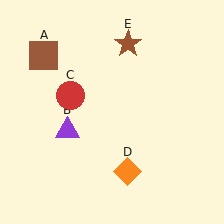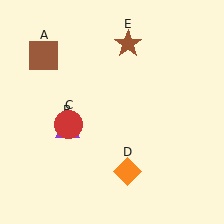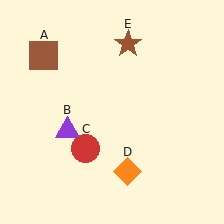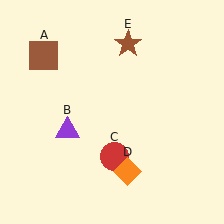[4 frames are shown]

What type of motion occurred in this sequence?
The red circle (object C) rotated counterclockwise around the center of the scene.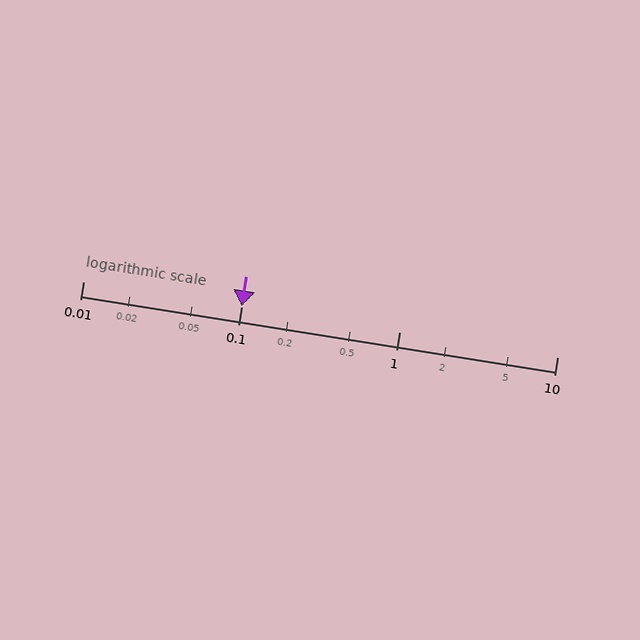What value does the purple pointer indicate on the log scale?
The pointer indicates approximately 0.1.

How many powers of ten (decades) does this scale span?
The scale spans 3 decades, from 0.01 to 10.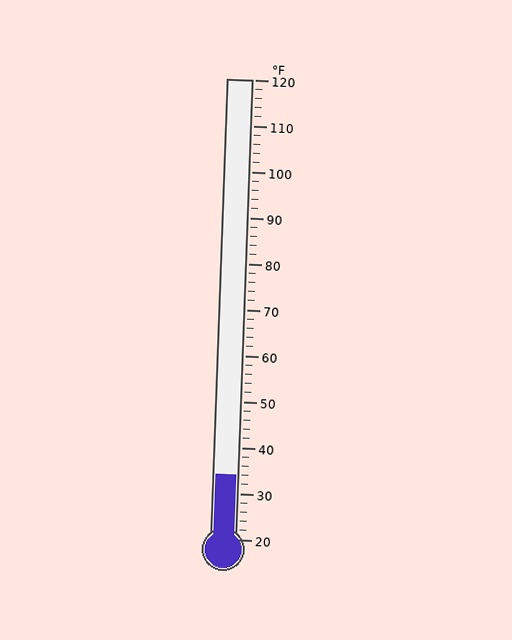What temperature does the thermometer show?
The thermometer shows approximately 34°F.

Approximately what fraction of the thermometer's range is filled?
The thermometer is filled to approximately 15% of its range.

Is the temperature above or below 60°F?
The temperature is below 60°F.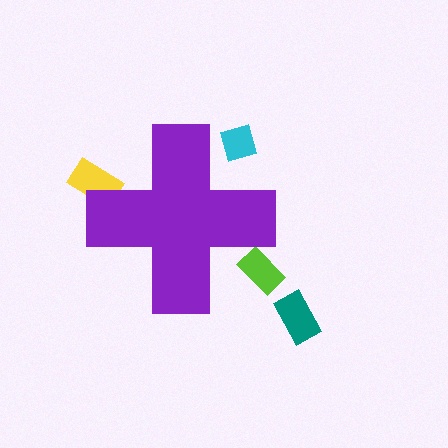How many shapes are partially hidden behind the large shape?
3 shapes are partially hidden.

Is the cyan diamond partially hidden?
Yes, the cyan diamond is partially hidden behind the purple cross.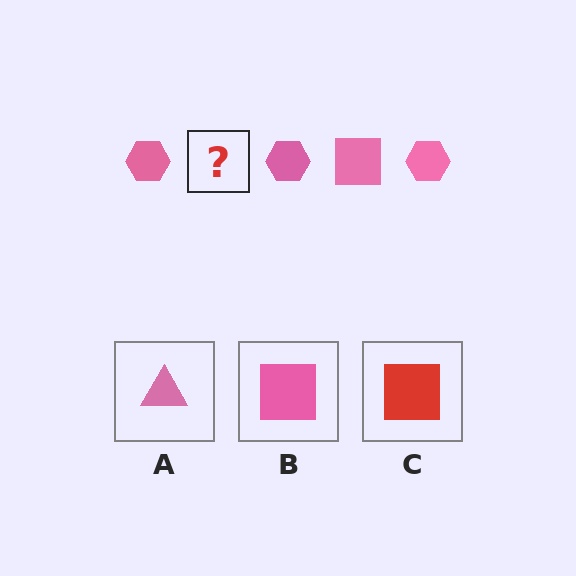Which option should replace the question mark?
Option B.